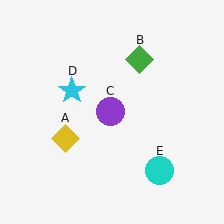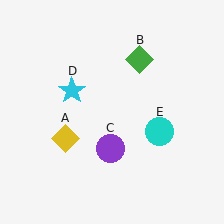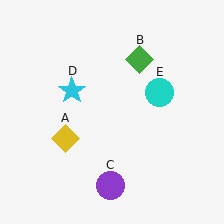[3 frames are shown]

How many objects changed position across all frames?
2 objects changed position: purple circle (object C), cyan circle (object E).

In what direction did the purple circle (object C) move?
The purple circle (object C) moved down.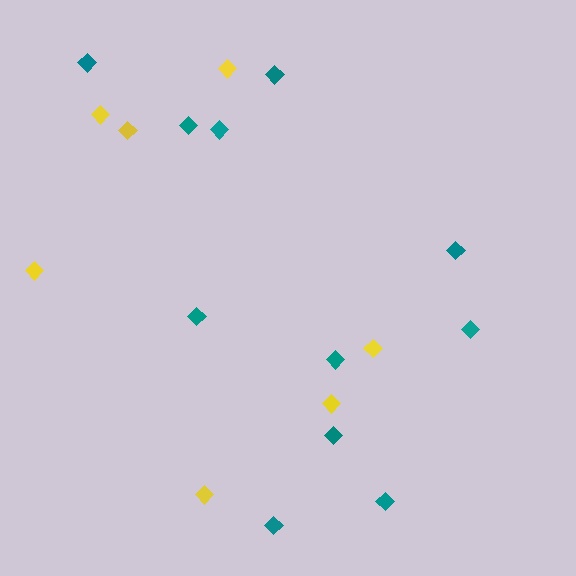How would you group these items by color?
There are 2 groups: one group of yellow diamonds (7) and one group of teal diamonds (11).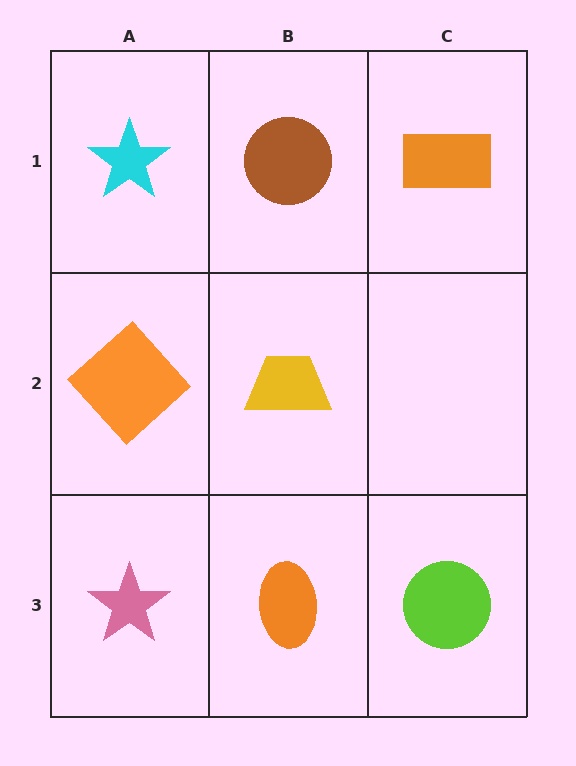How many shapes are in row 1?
3 shapes.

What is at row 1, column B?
A brown circle.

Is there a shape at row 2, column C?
No, that cell is empty.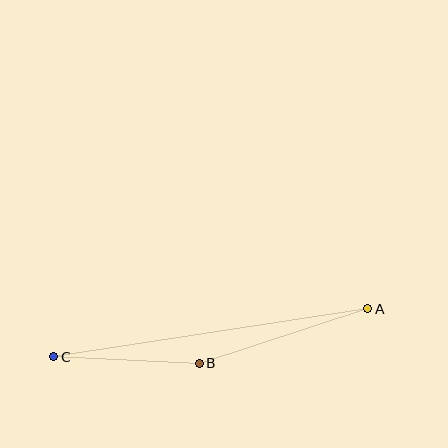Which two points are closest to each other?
Points B and C are closest to each other.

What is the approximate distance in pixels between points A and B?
The distance between A and B is approximately 177 pixels.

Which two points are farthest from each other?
Points A and C are farthest from each other.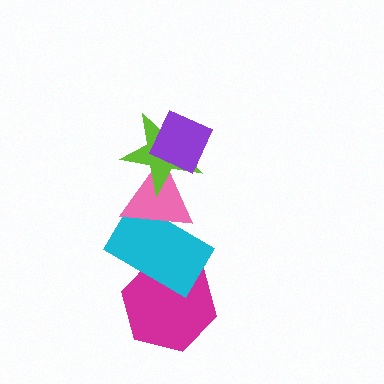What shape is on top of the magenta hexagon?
The cyan rectangle is on top of the magenta hexagon.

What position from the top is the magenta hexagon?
The magenta hexagon is 5th from the top.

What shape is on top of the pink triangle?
The lime star is on top of the pink triangle.